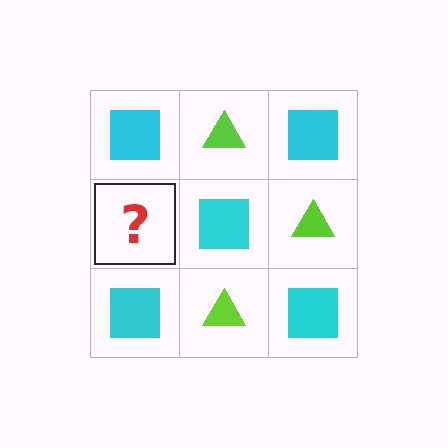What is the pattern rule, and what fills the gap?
The rule is that it alternates cyan square and lime triangle in a checkerboard pattern. The gap should be filled with a lime triangle.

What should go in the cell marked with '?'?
The missing cell should contain a lime triangle.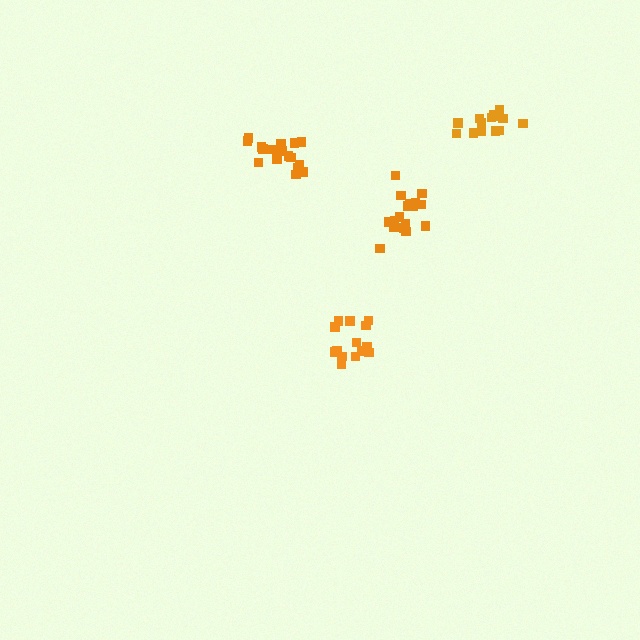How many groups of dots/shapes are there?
There are 4 groups.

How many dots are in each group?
Group 1: 14 dots, Group 2: 17 dots, Group 3: 17 dots, Group 4: 14 dots (62 total).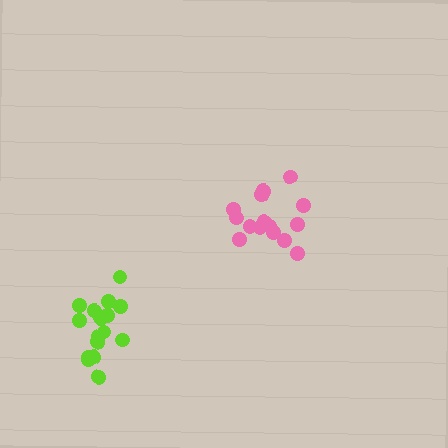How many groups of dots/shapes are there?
There are 2 groups.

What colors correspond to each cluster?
The clusters are colored: pink, lime.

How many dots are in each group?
Group 1: 15 dots, Group 2: 16 dots (31 total).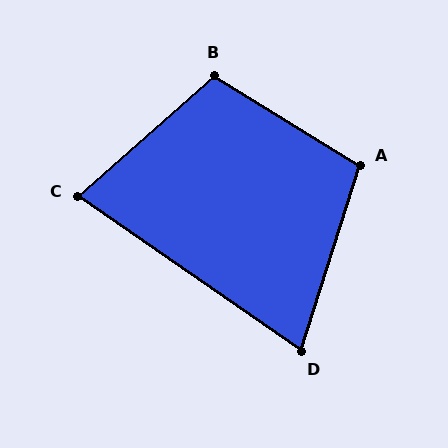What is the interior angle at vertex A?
Approximately 104 degrees (obtuse).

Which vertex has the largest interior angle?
B, at approximately 107 degrees.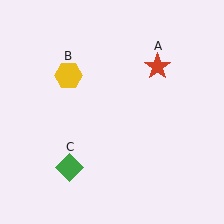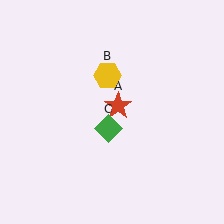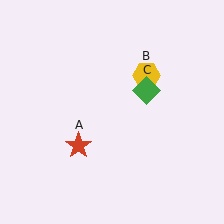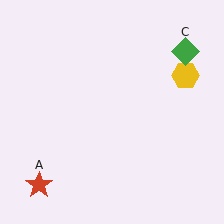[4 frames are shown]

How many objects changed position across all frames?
3 objects changed position: red star (object A), yellow hexagon (object B), green diamond (object C).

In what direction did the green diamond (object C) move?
The green diamond (object C) moved up and to the right.